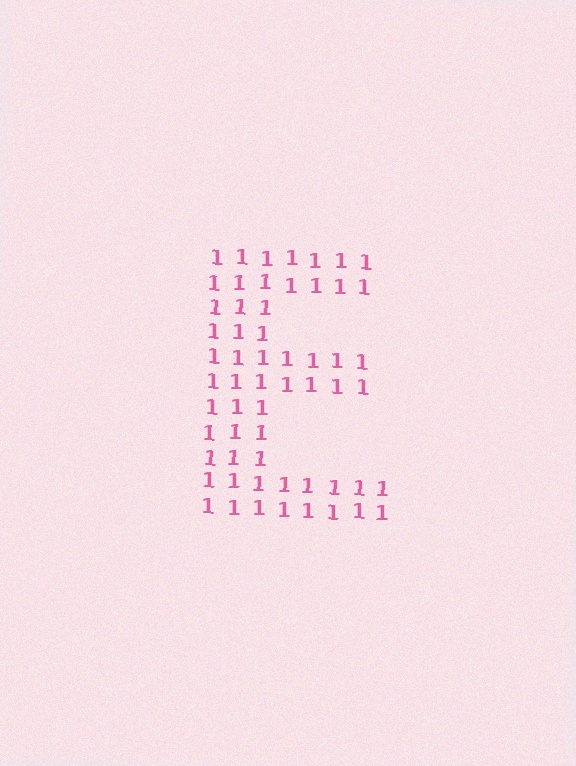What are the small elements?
The small elements are digit 1's.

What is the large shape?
The large shape is the letter E.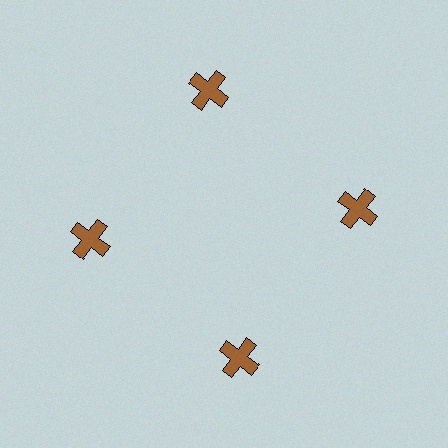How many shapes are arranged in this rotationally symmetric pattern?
There are 4 shapes, arranged in 4 groups of 1.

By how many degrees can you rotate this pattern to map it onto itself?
The pattern maps onto itself every 90 degrees of rotation.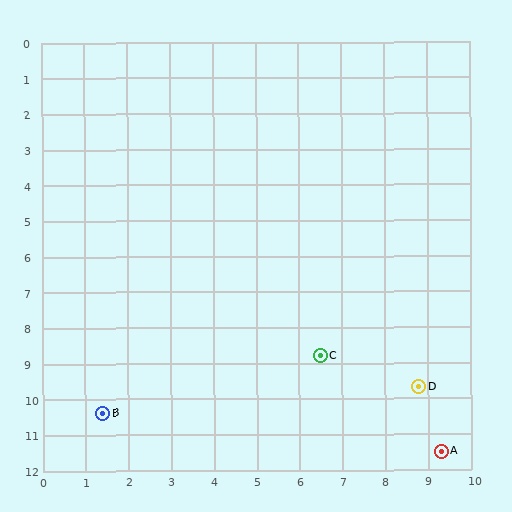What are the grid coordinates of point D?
Point D is at approximately (8.8, 9.7).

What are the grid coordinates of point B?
Point B is at approximately (1.4, 10.4).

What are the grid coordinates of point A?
Point A is at approximately (9.3, 11.5).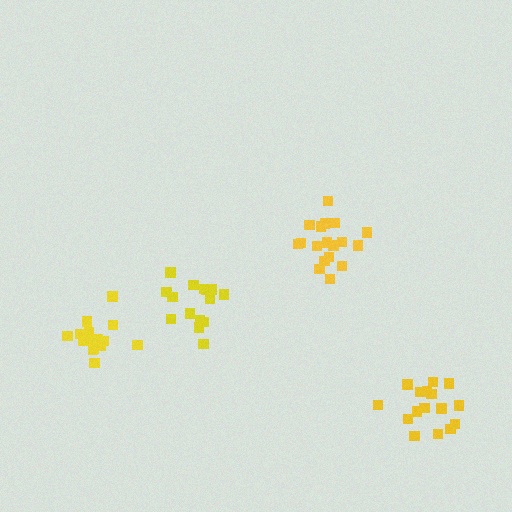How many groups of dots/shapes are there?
There are 4 groups.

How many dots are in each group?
Group 1: 18 dots, Group 2: 15 dots, Group 3: 16 dots, Group 4: 16 dots (65 total).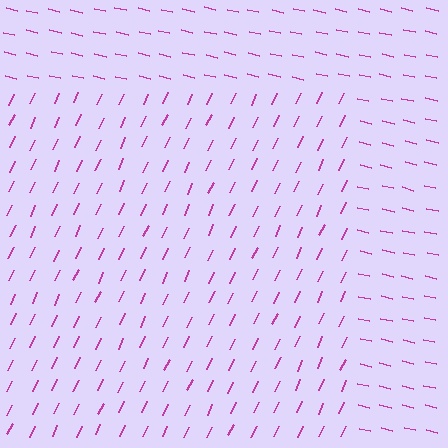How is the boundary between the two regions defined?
The boundary is defined purely by a change in line orientation (approximately 77 degrees difference). All lines are the same color and thickness.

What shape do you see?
I see a rectangle.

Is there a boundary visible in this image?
Yes, there is a texture boundary formed by a change in line orientation.